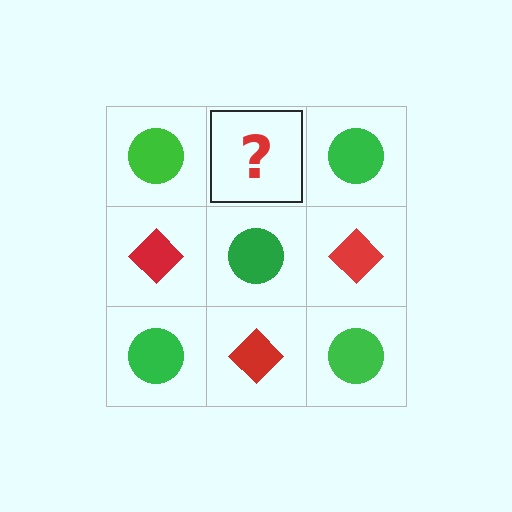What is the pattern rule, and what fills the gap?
The rule is that it alternates green circle and red diamond in a checkerboard pattern. The gap should be filled with a red diamond.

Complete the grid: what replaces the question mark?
The question mark should be replaced with a red diamond.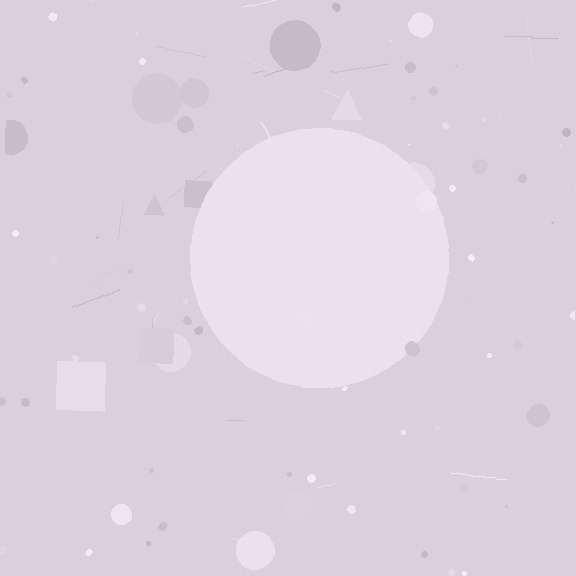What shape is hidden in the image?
A circle is hidden in the image.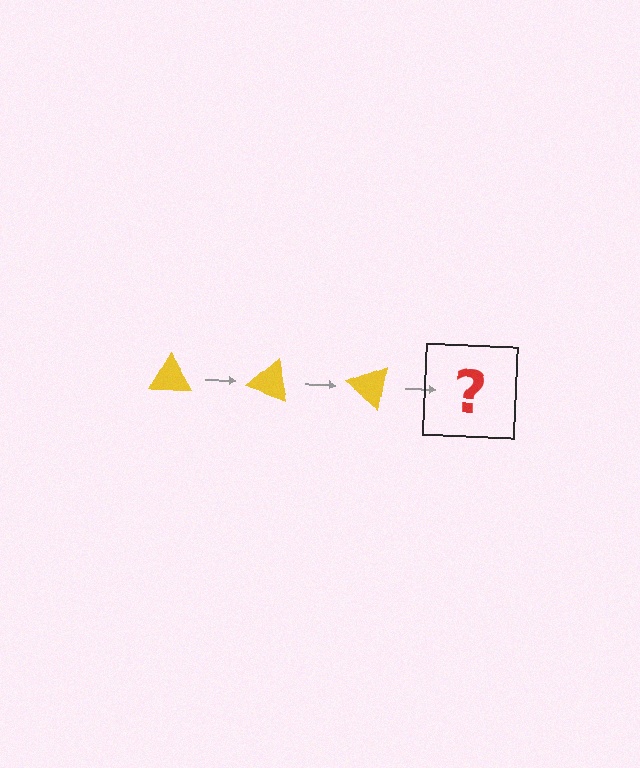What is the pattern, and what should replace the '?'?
The pattern is that the triangle rotates 20 degrees each step. The '?' should be a yellow triangle rotated 60 degrees.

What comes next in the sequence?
The next element should be a yellow triangle rotated 60 degrees.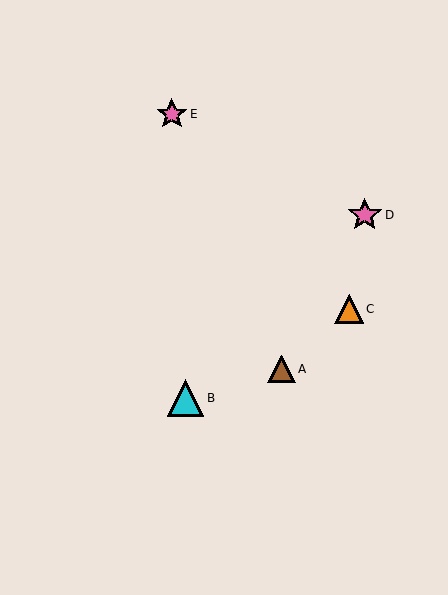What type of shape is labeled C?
Shape C is an orange triangle.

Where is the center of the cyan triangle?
The center of the cyan triangle is at (185, 398).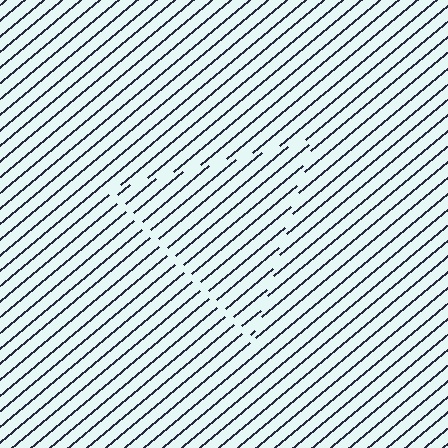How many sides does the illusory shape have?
3 sides — the line-ends trace a triangle.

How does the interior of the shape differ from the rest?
The interior of the shape contains the same grating, shifted by half a period — the contour is defined by the phase discontinuity where line-ends from the inner and outer gratings abut.